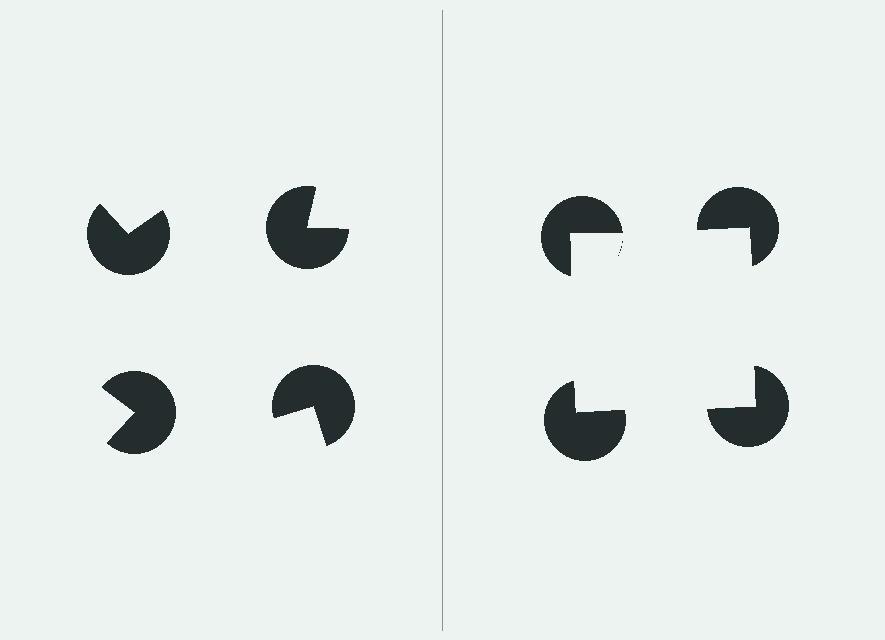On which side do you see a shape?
An illusory square appears on the right side. On the left side the wedge cuts are rotated, so no coherent shape forms.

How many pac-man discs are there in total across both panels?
8 — 4 on each side.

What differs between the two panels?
The pac-man discs are positioned identically on both sides; only the wedge orientations differ. On the right they align to a square; on the left they are misaligned.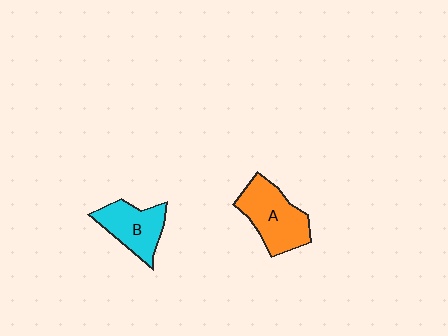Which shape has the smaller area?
Shape B (cyan).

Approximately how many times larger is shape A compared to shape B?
Approximately 1.3 times.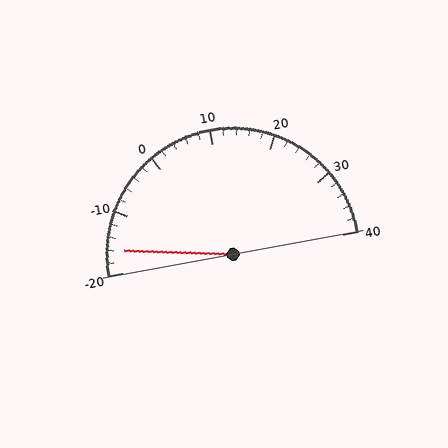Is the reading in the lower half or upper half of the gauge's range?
The reading is in the lower half of the range (-20 to 40).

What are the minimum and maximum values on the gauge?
The gauge ranges from -20 to 40.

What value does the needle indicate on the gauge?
The needle indicates approximately -16.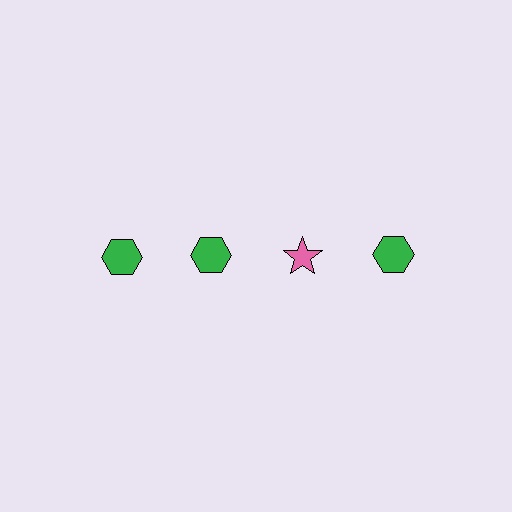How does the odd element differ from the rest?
It differs in both color (pink instead of green) and shape (star instead of hexagon).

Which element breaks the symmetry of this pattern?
The pink star in the top row, center column breaks the symmetry. All other shapes are green hexagons.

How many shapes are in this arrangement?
There are 4 shapes arranged in a grid pattern.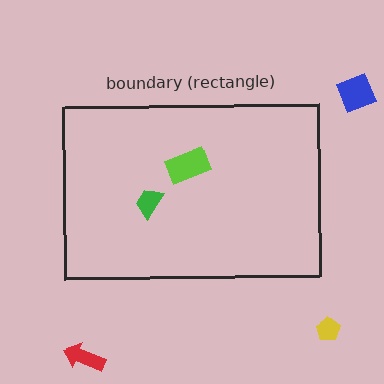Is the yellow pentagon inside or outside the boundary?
Outside.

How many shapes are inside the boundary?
2 inside, 3 outside.